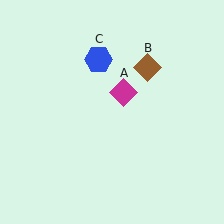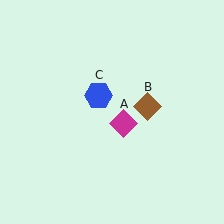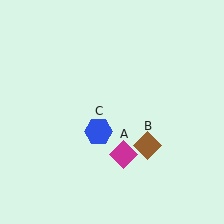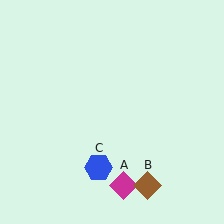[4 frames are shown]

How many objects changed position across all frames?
3 objects changed position: magenta diamond (object A), brown diamond (object B), blue hexagon (object C).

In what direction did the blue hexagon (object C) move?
The blue hexagon (object C) moved down.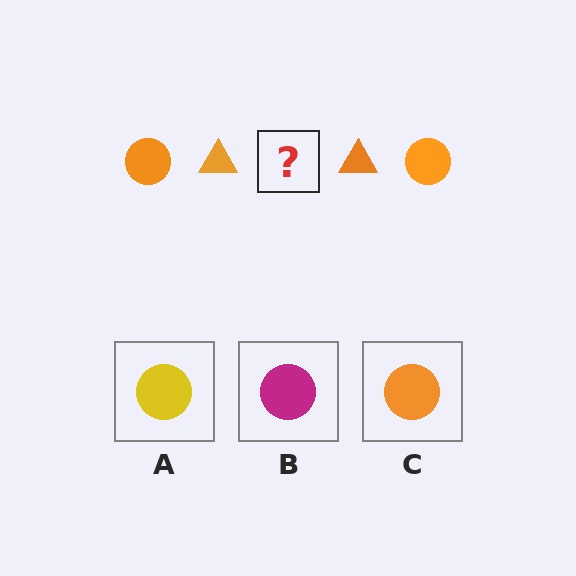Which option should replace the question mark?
Option C.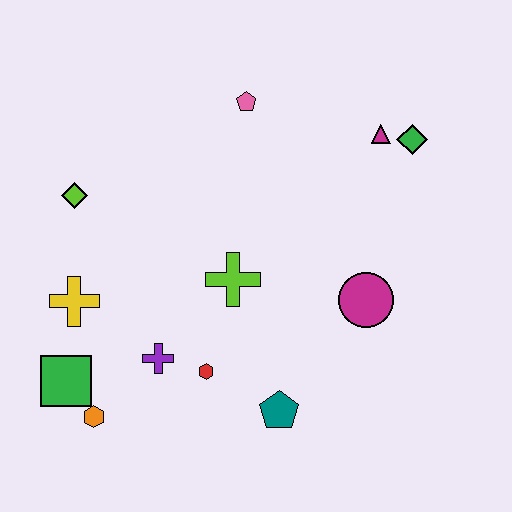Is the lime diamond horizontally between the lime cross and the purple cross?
No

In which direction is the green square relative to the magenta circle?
The green square is to the left of the magenta circle.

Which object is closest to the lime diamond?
The yellow cross is closest to the lime diamond.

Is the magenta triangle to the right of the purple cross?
Yes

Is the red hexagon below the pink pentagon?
Yes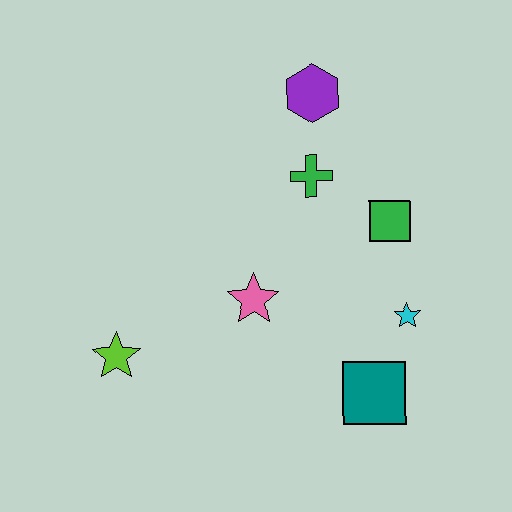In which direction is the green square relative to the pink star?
The green square is to the right of the pink star.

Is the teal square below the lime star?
Yes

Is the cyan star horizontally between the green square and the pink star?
No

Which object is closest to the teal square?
The cyan star is closest to the teal square.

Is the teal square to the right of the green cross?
Yes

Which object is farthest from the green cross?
The lime star is farthest from the green cross.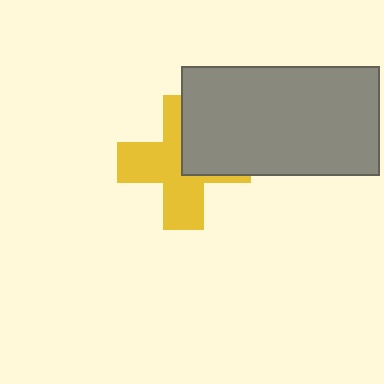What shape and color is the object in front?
The object in front is a gray rectangle.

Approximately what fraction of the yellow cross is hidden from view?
Roughly 36% of the yellow cross is hidden behind the gray rectangle.